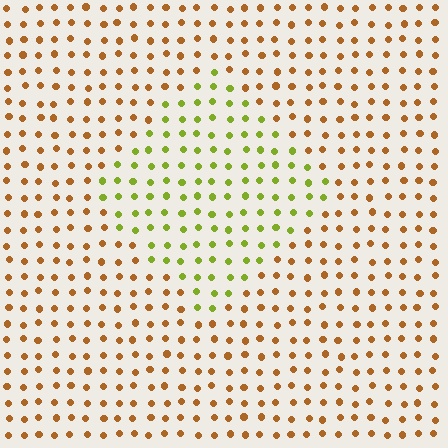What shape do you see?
I see a diamond.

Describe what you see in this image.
The image is filled with small brown elements in a uniform arrangement. A diamond-shaped region is visible where the elements are tinted to a slightly different hue, forming a subtle color boundary.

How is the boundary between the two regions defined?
The boundary is defined purely by a slight shift in hue (about 51 degrees). Spacing, size, and orientation are identical on both sides.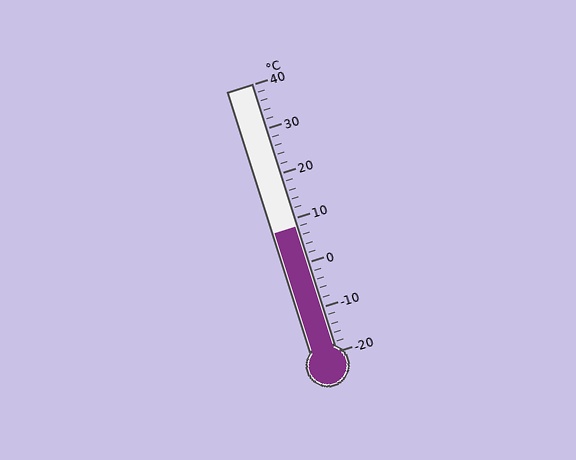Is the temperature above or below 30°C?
The temperature is below 30°C.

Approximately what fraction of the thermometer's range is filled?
The thermometer is filled to approximately 45% of its range.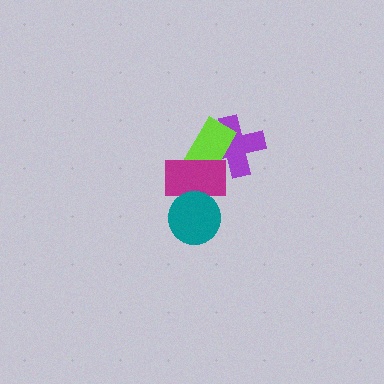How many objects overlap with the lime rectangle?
2 objects overlap with the lime rectangle.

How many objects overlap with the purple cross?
2 objects overlap with the purple cross.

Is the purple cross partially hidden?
Yes, it is partially covered by another shape.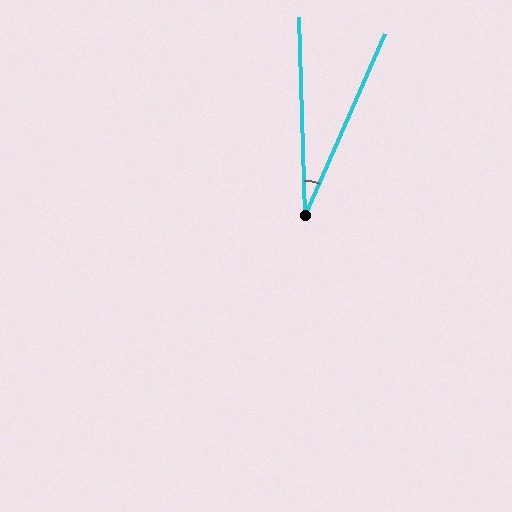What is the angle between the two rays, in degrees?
Approximately 26 degrees.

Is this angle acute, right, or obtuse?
It is acute.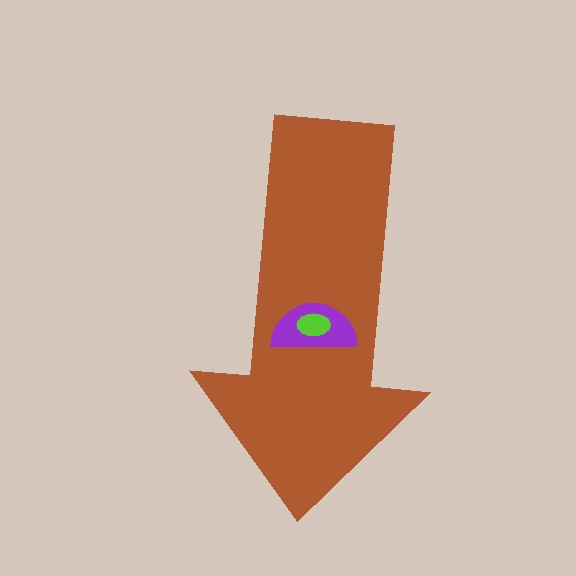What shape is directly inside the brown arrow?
The purple semicircle.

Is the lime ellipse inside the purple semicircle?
Yes.